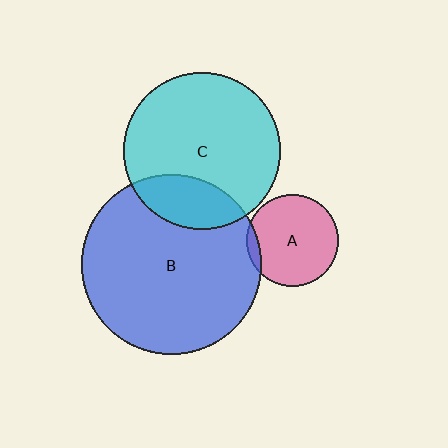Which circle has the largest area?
Circle B (blue).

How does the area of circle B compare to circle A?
Approximately 3.8 times.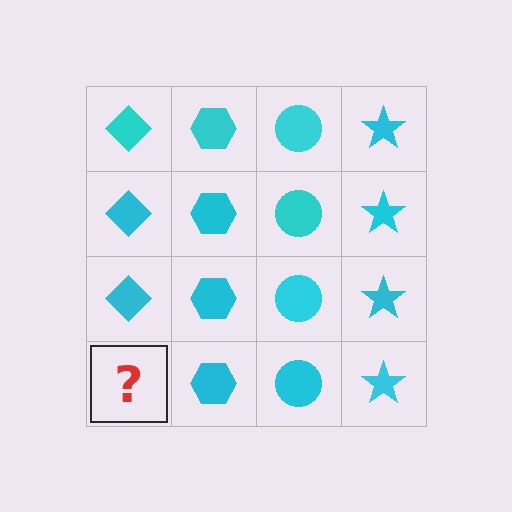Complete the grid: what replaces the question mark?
The question mark should be replaced with a cyan diamond.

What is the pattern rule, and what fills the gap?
The rule is that each column has a consistent shape. The gap should be filled with a cyan diamond.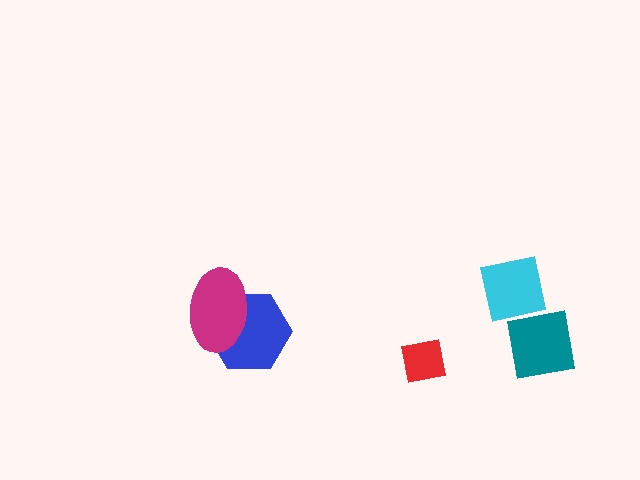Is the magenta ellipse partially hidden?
No, no other shape covers it.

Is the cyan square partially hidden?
Yes, it is partially covered by another shape.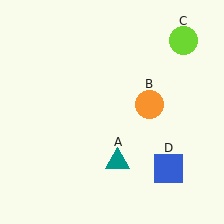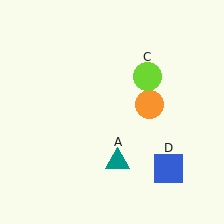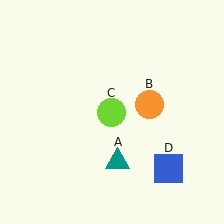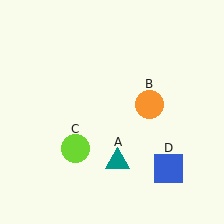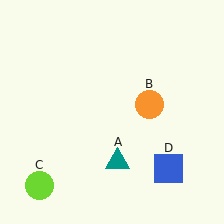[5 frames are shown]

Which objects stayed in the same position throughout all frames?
Teal triangle (object A) and orange circle (object B) and blue square (object D) remained stationary.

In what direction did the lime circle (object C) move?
The lime circle (object C) moved down and to the left.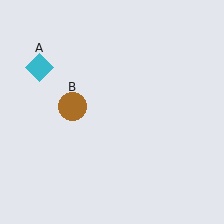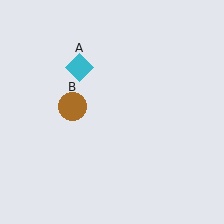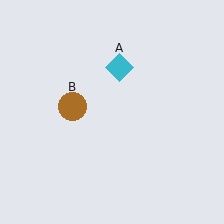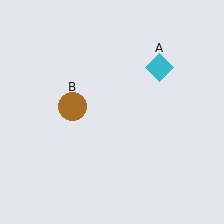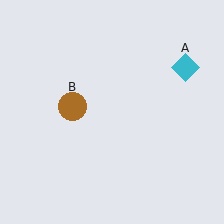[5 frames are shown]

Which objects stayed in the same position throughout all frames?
Brown circle (object B) remained stationary.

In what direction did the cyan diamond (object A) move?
The cyan diamond (object A) moved right.